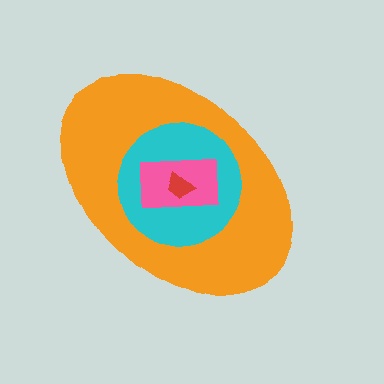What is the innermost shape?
The red trapezoid.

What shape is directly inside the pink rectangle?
The red trapezoid.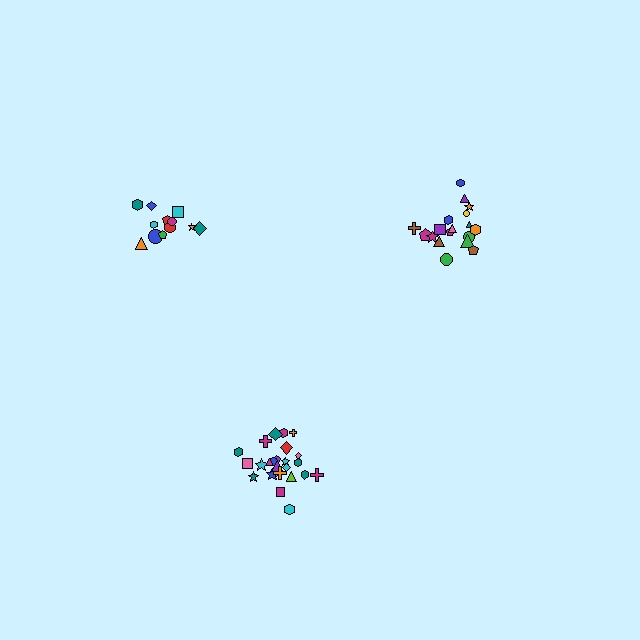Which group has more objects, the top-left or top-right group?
The top-right group.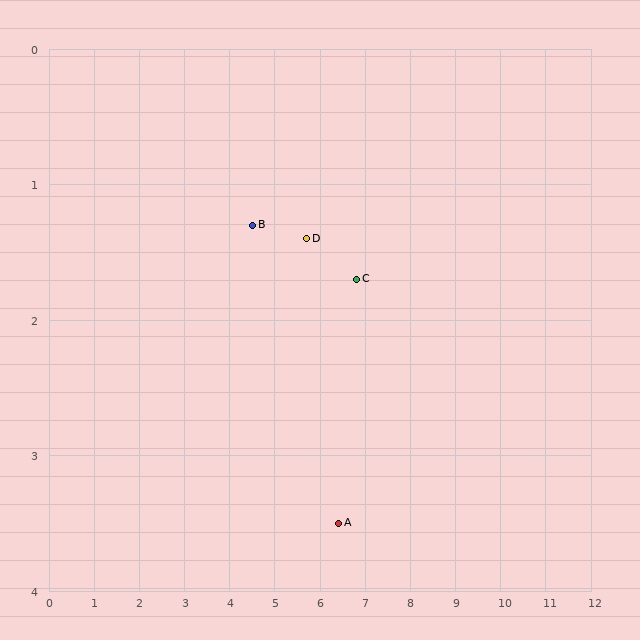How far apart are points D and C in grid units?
Points D and C are about 1.1 grid units apart.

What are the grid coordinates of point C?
Point C is at approximately (6.8, 1.7).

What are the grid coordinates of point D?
Point D is at approximately (5.7, 1.4).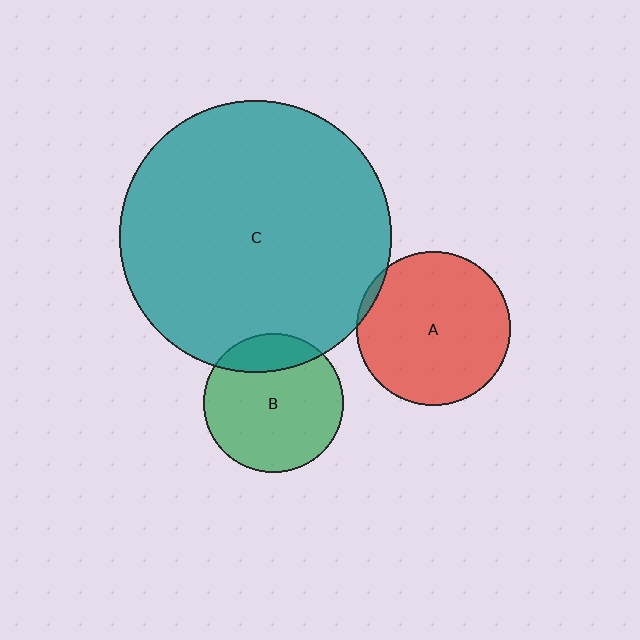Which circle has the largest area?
Circle C (teal).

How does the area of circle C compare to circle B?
Approximately 3.8 times.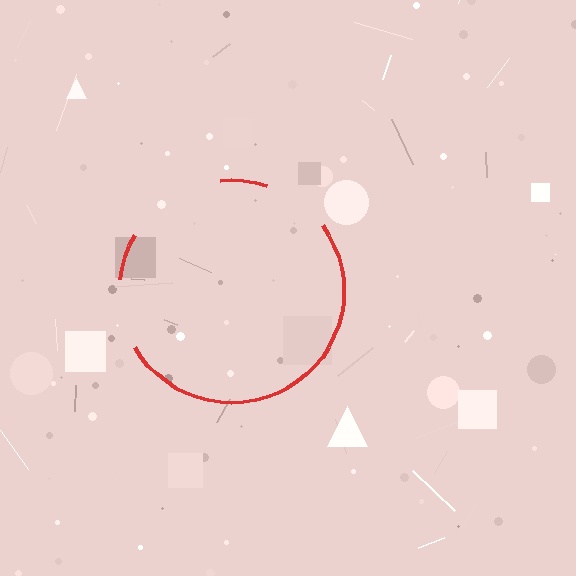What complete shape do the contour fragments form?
The contour fragments form a circle.